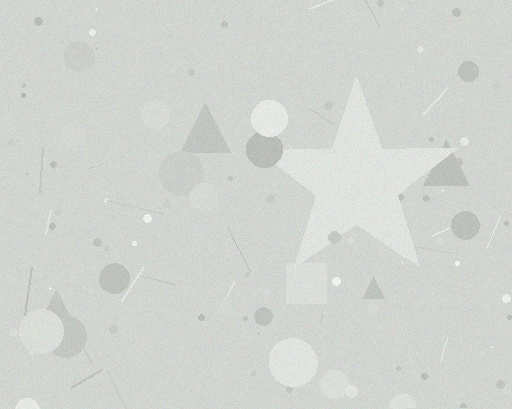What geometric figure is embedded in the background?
A star is embedded in the background.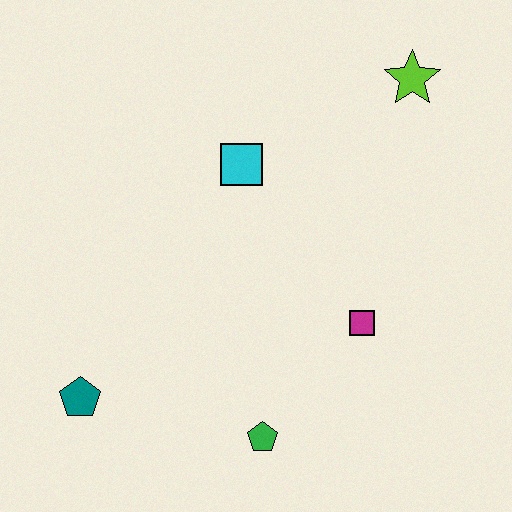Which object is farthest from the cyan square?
The teal pentagon is farthest from the cyan square.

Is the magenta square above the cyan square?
No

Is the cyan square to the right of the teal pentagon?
Yes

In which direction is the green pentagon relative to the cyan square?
The green pentagon is below the cyan square.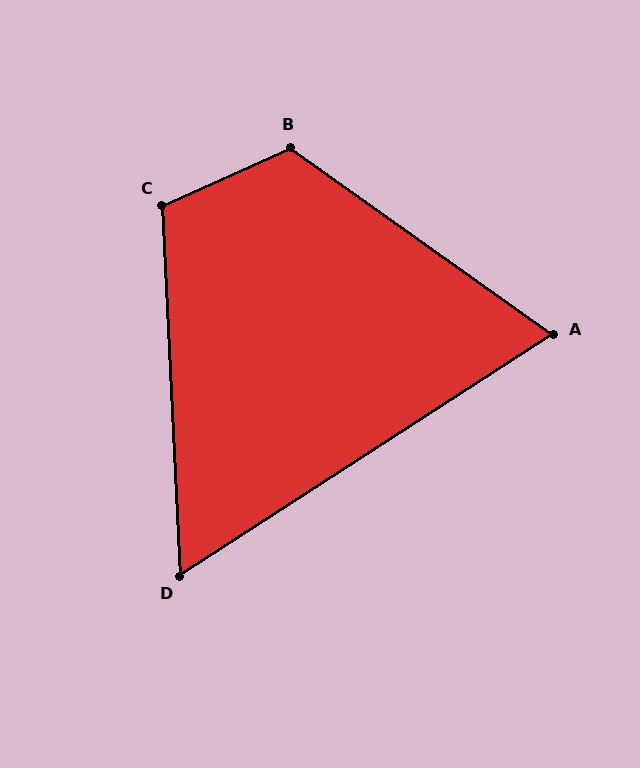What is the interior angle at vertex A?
Approximately 68 degrees (acute).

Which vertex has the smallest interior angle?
D, at approximately 60 degrees.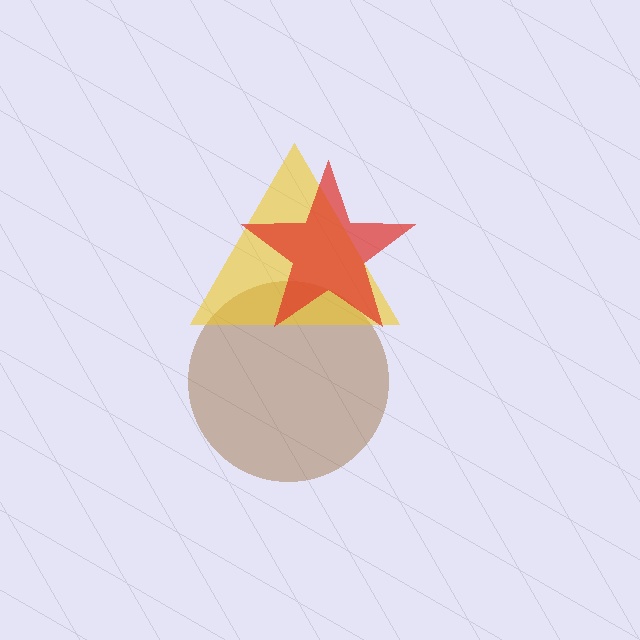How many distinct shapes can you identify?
There are 3 distinct shapes: a brown circle, a yellow triangle, a red star.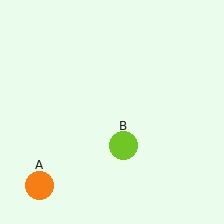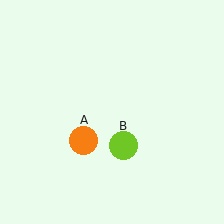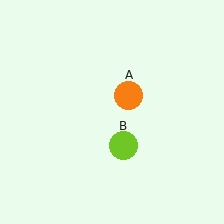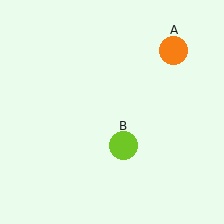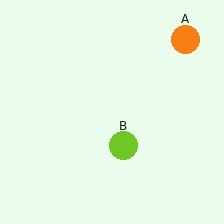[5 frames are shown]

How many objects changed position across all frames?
1 object changed position: orange circle (object A).